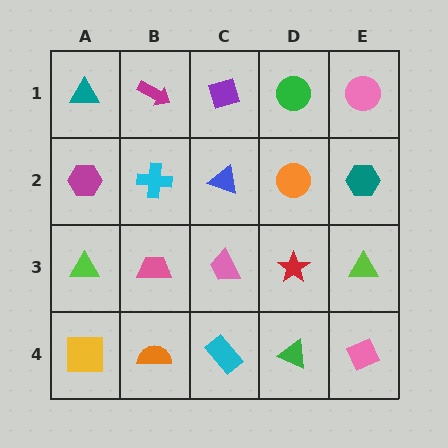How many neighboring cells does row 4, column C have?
3.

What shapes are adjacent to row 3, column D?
An orange circle (row 2, column D), a green triangle (row 4, column D), a pink trapezoid (row 3, column C), a lime triangle (row 3, column E).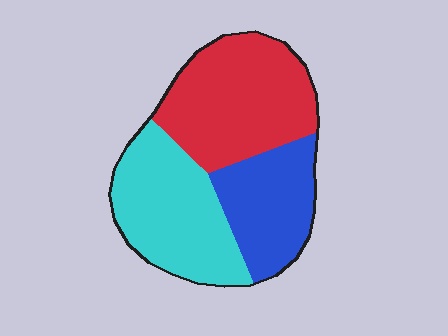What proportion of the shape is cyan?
Cyan covers around 35% of the shape.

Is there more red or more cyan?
Red.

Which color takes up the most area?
Red, at roughly 40%.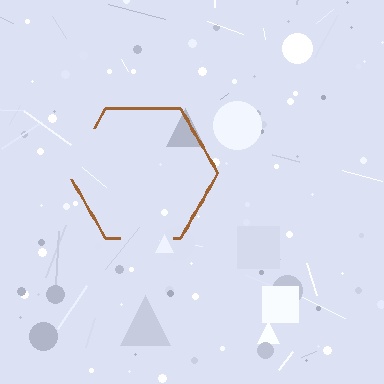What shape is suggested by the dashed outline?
The dashed outline suggests a hexagon.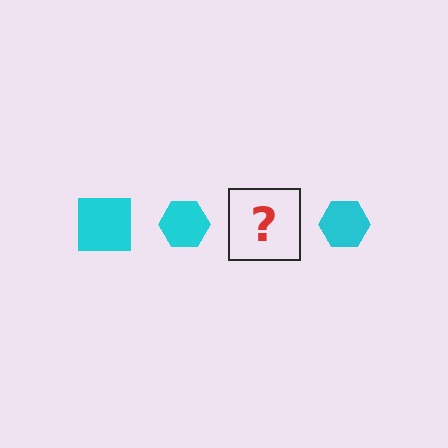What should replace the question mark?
The question mark should be replaced with a cyan square.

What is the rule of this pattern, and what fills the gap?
The rule is that the pattern cycles through square, hexagon shapes in cyan. The gap should be filled with a cyan square.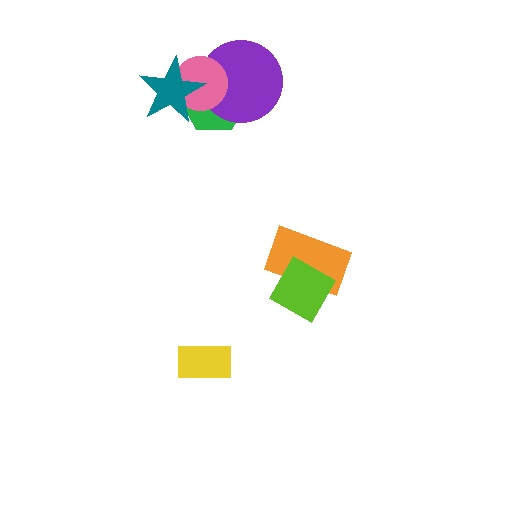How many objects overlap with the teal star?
2 objects overlap with the teal star.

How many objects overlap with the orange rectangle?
1 object overlaps with the orange rectangle.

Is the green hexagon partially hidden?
Yes, it is partially covered by another shape.